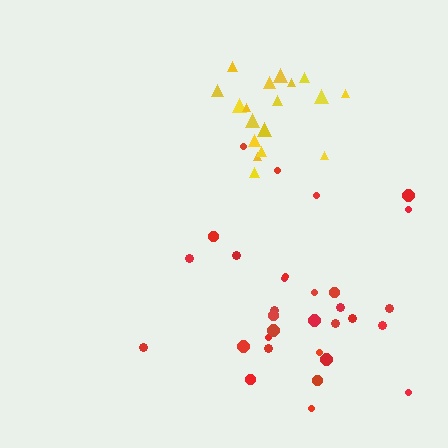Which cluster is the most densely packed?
Yellow.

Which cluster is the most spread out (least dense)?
Red.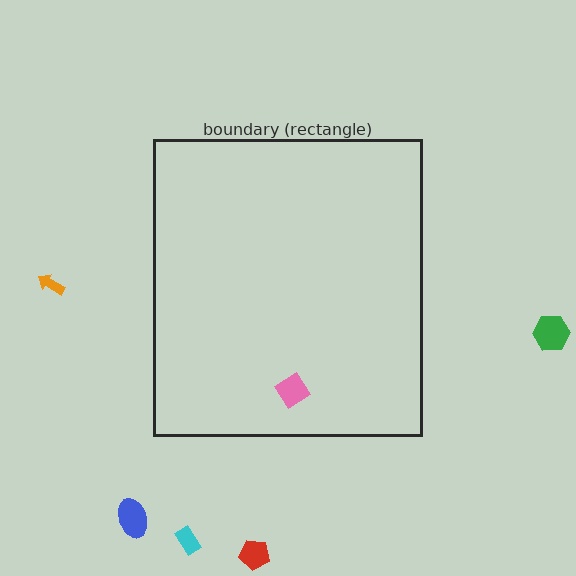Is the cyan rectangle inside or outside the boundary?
Outside.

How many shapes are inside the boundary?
1 inside, 5 outside.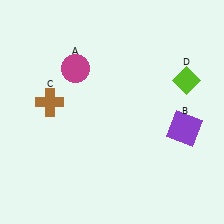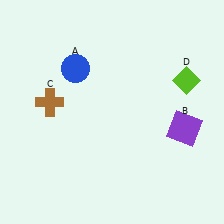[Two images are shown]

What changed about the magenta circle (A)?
In Image 1, A is magenta. In Image 2, it changed to blue.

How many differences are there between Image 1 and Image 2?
There is 1 difference between the two images.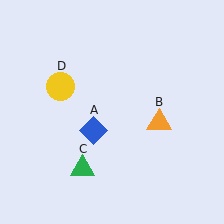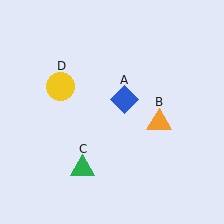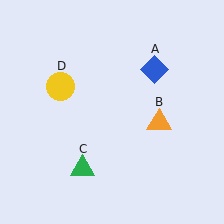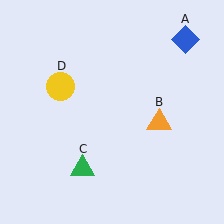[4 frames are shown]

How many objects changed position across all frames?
1 object changed position: blue diamond (object A).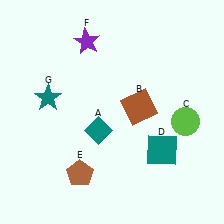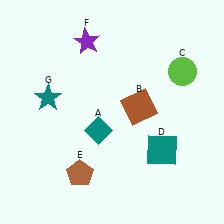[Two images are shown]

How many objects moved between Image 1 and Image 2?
1 object moved between the two images.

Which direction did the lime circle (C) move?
The lime circle (C) moved up.